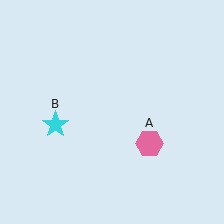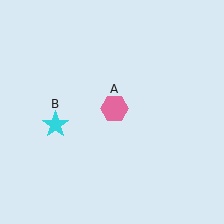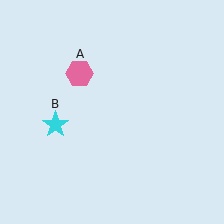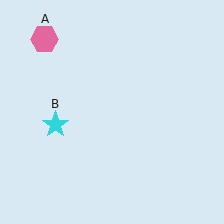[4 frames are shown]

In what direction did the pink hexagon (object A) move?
The pink hexagon (object A) moved up and to the left.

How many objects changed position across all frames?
1 object changed position: pink hexagon (object A).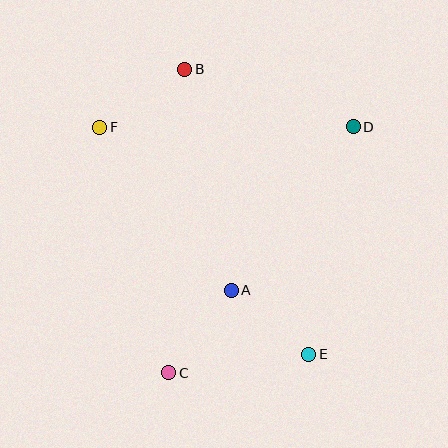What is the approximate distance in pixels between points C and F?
The distance between C and F is approximately 255 pixels.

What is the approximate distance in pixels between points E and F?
The distance between E and F is approximately 309 pixels.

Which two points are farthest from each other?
Points B and E are farthest from each other.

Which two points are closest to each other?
Points A and E are closest to each other.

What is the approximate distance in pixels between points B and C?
The distance between B and C is approximately 304 pixels.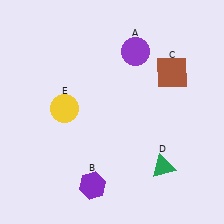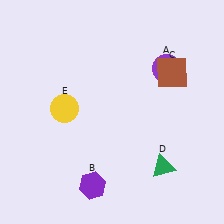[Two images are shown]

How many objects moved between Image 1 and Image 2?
1 object moved between the two images.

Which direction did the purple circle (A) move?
The purple circle (A) moved right.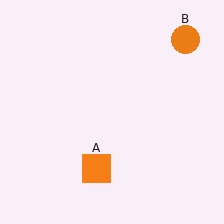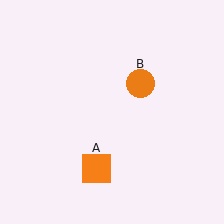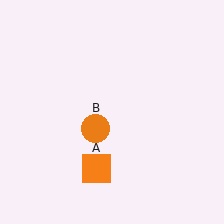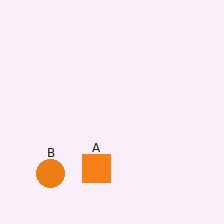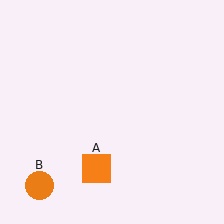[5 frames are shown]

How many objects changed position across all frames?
1 object changed position: orange circle (object B).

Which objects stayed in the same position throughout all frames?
Orange square (object A) remained stationary.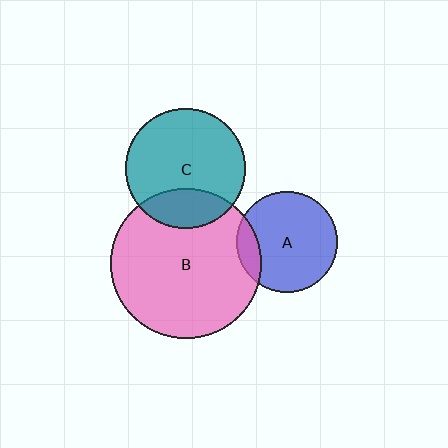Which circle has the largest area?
Circle B (pink).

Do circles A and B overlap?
Yes.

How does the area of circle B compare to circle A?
Approximately 2.2 times.